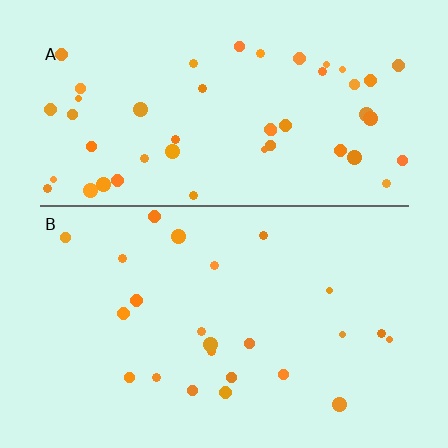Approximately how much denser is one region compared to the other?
Approximately 2.0× — region A over region B.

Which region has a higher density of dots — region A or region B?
A (the top).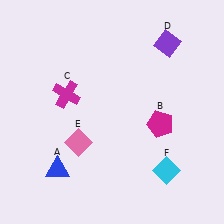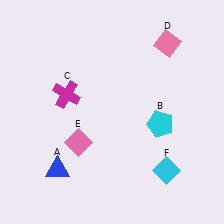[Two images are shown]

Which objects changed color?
B changed from magenta to cyan. D changed from purple to pink.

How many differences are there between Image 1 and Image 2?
There are 2 differences between the two images.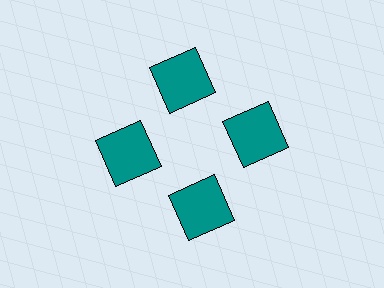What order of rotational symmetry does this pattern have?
This pattern has 4-fold rotational symmetry.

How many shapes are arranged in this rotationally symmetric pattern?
There are 4 shapes, arranged in 4 groups of 1.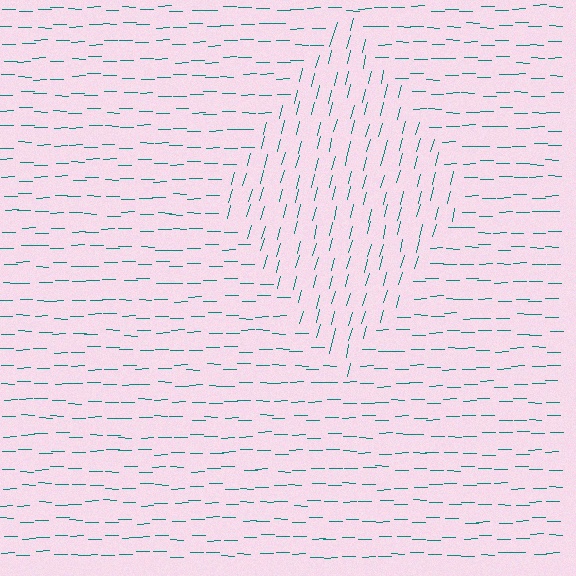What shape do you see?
I see a diamond.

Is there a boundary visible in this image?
Yes, there is a texture boundary formed by a change in line orientation.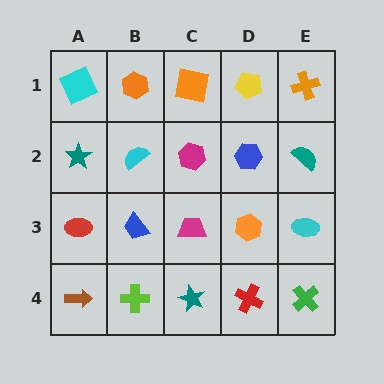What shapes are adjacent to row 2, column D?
A yellow pentagon (row 1, column D), an orange hexagon (row 3, column D), a magenta hexagon (row 2, column C), a teal semicircle (row 2, column E).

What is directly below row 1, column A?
A teal star.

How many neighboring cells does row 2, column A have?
3.